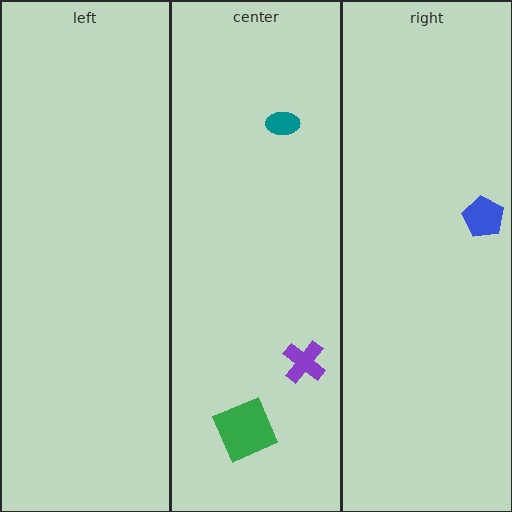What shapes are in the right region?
The blue pentagon.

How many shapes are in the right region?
1.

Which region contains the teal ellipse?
The center region.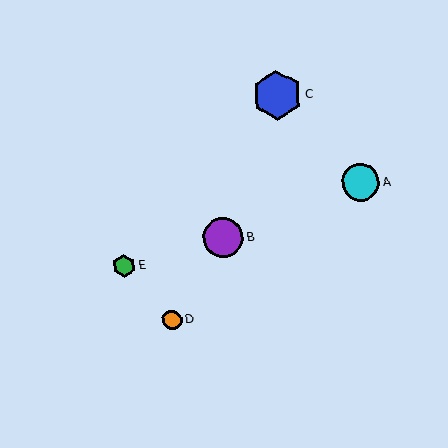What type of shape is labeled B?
Shape B is a purple circle.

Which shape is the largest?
The blue hexagon (labeled C) is the largest.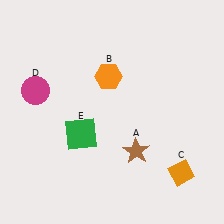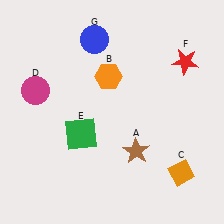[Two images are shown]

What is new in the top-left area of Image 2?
A blue circle (G) was added in the top-left area of Image 2.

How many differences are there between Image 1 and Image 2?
There are 2 differences between the two images.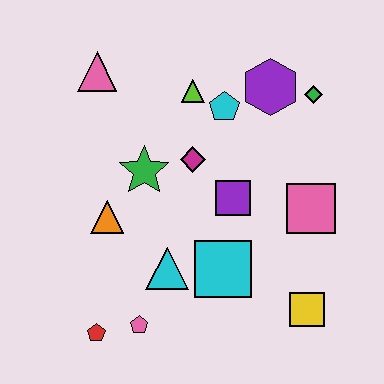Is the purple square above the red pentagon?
Yes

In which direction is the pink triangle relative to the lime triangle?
The pink triangle is to the left of the lime triangle.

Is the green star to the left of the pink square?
Yes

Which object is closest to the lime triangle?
The cyan pentagon is closest to the lime triangle.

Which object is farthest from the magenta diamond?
The red pentagon is farthest from the magenta diamond.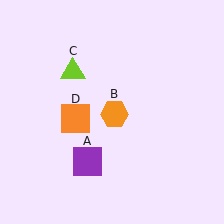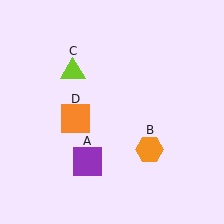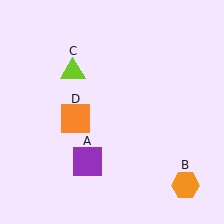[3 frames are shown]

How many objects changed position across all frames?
1 object changed position: orange hexagon (object B).